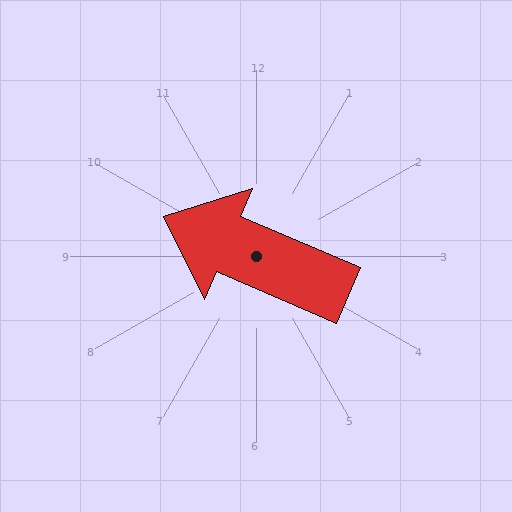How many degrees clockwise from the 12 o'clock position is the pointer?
Approximately 293 degrees.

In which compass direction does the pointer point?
Northwest.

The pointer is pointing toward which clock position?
Roughly 10 o'clock.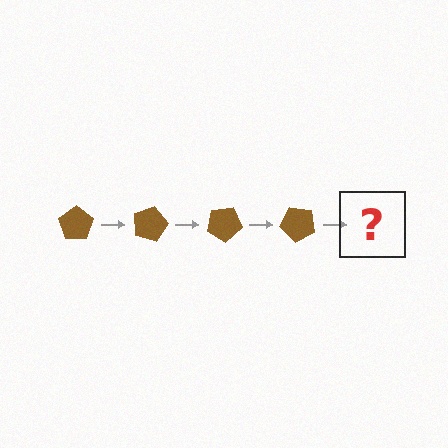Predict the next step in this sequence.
The next step is a brown pentagon rotated 60 degrees.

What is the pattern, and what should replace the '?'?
The pattern is that the pentagon rotates 15 degrees each step. The '?' should be a brown pentagon rotated 60 degrees.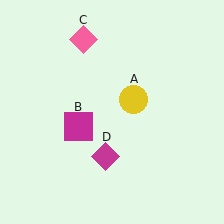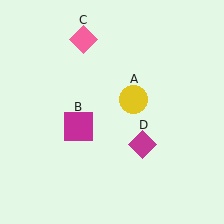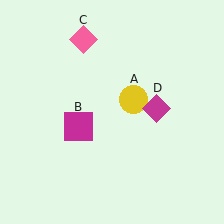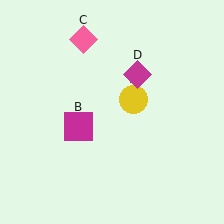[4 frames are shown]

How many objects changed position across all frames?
1 object changed position: magenta diamond (object D).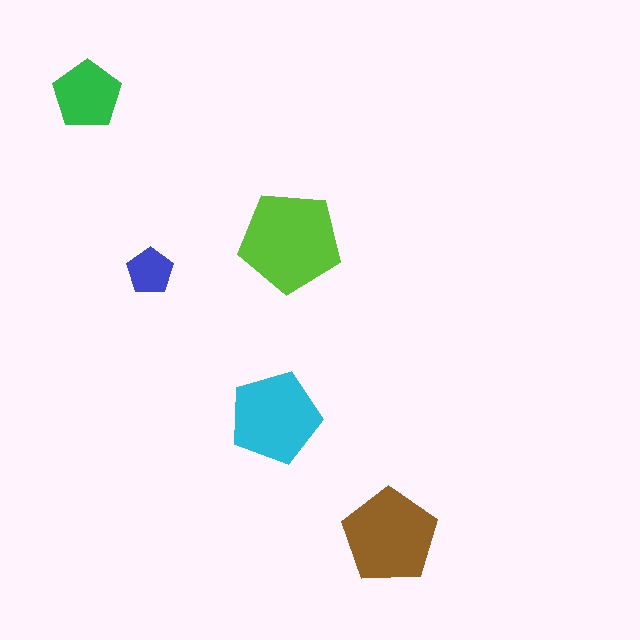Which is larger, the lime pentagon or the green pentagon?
The lime one.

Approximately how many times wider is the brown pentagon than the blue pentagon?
About 2 times wider.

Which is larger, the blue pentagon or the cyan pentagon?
The cyan one.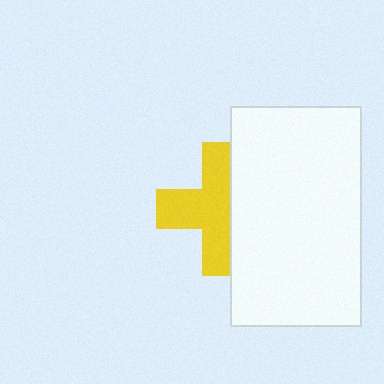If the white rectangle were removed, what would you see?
You would see the complete yellow cross.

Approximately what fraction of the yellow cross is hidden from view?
Roughly 40% of the yellow cross is hidden behind the white rectangle.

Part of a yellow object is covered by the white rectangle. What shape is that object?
It is a cross.